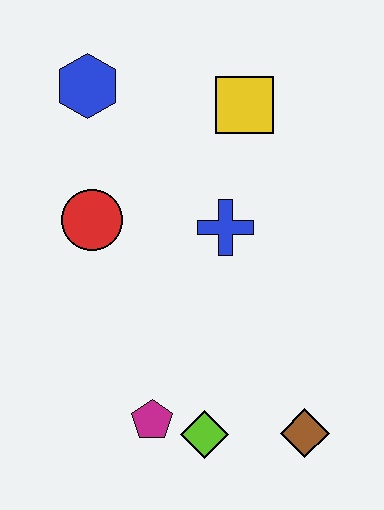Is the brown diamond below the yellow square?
Yes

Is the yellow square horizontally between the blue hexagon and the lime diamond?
No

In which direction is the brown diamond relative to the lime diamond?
The brown diamond is to the right of the lime diamond.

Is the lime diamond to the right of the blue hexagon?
Yes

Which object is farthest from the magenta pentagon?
The blue hexagon is farthest from the magenta pentagon.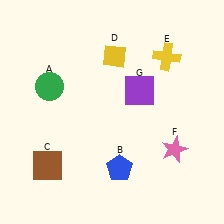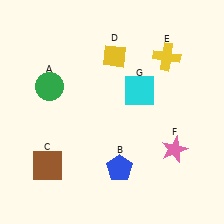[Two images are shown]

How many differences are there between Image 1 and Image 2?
There is 1 difference between the two images.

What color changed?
The square (G) changed from purple in Image 1 to cyan in Image 2.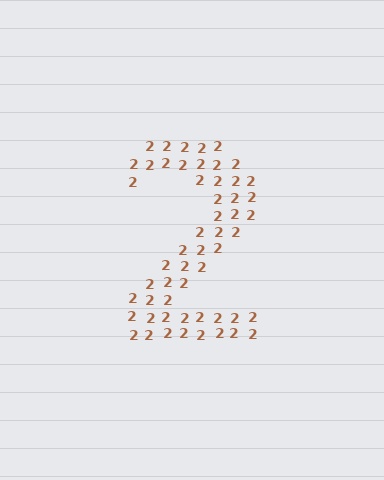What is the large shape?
The large shape is the digit 2.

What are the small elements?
The small elements are digit 2's.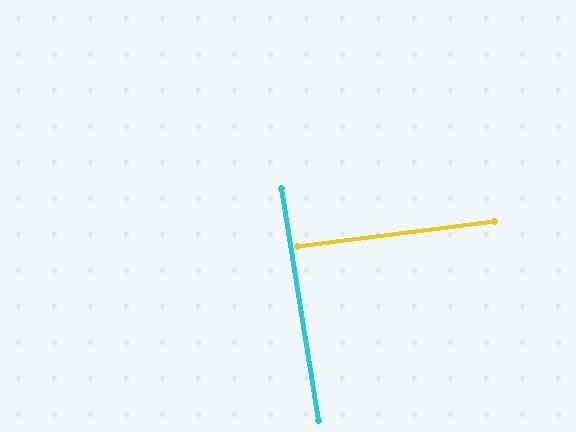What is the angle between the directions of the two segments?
Approximately 88 degrees.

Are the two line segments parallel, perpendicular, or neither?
Perpendicular — they meet at approximately 88°.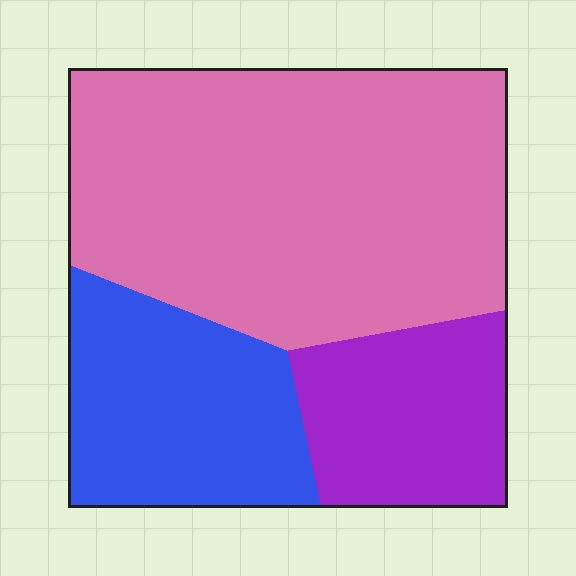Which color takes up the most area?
Pink, at roughly 55%.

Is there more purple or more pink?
Pink.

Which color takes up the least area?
Purple, at roughly 20%.